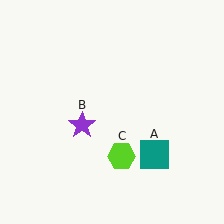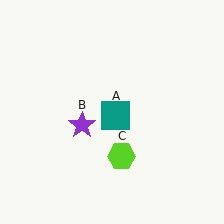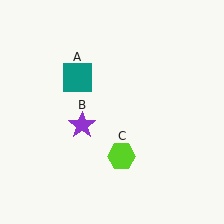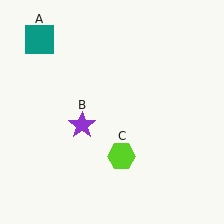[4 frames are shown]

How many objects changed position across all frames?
1 object changed position: teal square (object A).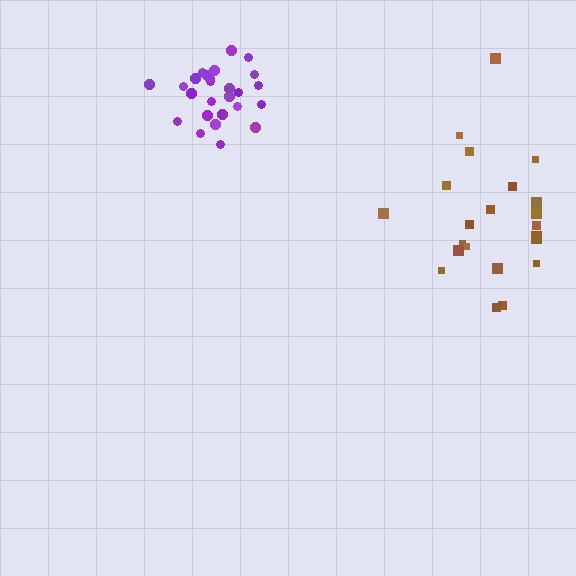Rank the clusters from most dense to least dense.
purple, brown.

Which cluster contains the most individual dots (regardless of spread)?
Purple (26).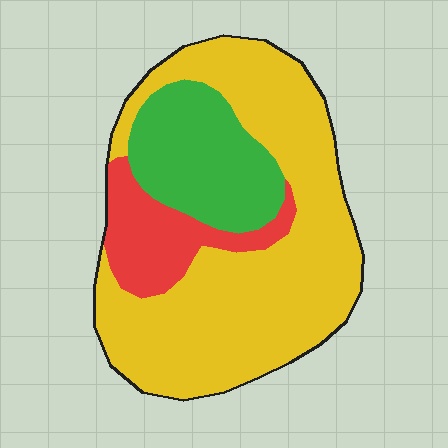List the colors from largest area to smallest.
From largest to smallest: yellow, green, red.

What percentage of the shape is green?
Green takes up about one fifth (1/5) of the shape.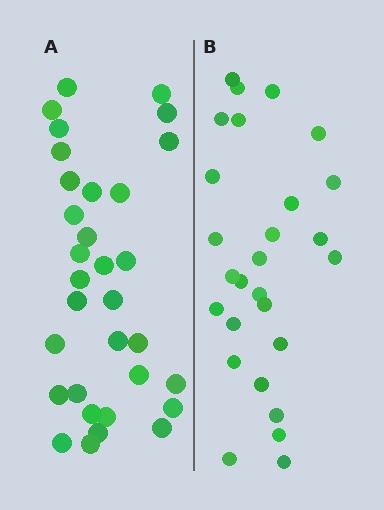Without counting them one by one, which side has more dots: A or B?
Region A (the left region) has more dots.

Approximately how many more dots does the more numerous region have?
Region A has about 5 more dots than region B.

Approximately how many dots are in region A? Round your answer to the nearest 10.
About 30 dots. (The exact count is 32, which rounds to 30.)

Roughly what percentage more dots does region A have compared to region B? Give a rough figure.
About 20% more.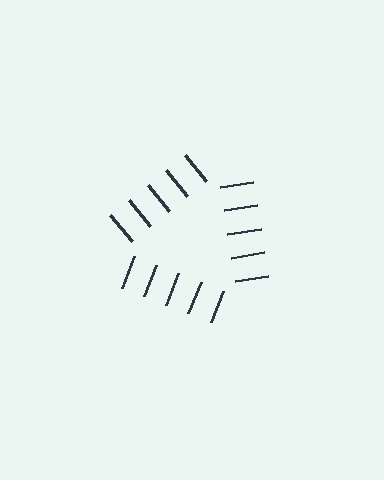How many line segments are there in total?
15 — 5 along each of the 3 edges.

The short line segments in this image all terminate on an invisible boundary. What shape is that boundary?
An illusory triangle — the line segments terminate on its edges but no continuous stroke is drawn.